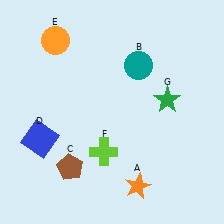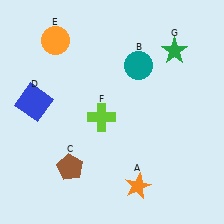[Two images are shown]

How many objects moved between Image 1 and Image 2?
3 objects moved between the two images.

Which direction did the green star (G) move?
The green star (G) moved up.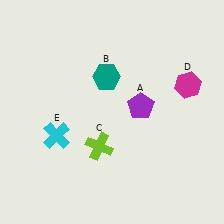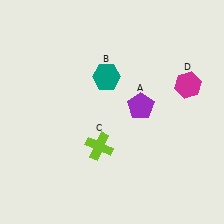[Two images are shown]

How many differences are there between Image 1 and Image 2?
There is 1 difference between the two images.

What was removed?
The cyan cross (E) was removed in Image 2.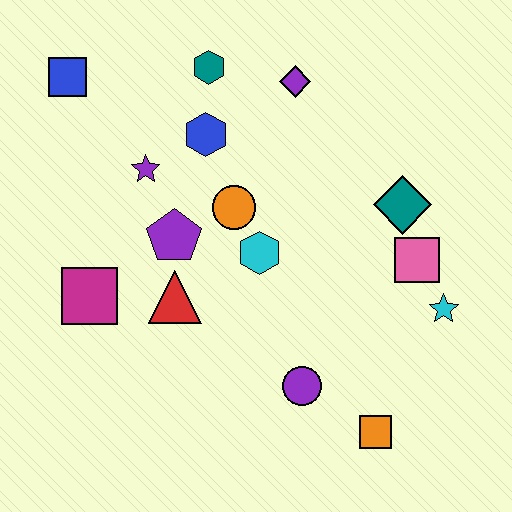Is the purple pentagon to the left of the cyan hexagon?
Yes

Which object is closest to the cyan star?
The pink square is closest to the cyan star.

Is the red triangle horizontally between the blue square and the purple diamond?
Yes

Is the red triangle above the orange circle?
No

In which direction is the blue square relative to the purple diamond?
The blue square is to the left of the purple diamond.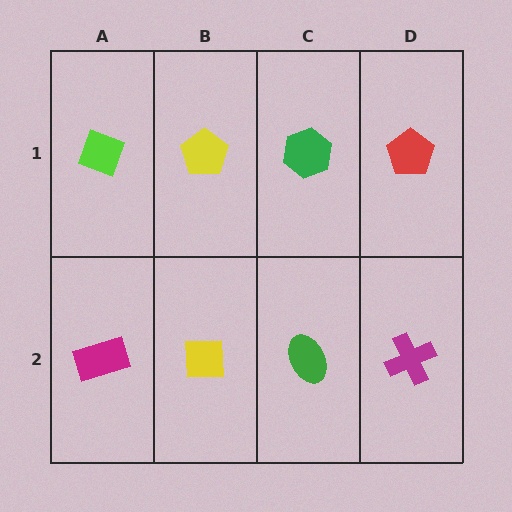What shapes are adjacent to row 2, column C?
A green hexagon (row 1, column C), a yellow square (row 2, column B), a magenta cross (row 2, column D).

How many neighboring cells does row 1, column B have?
3.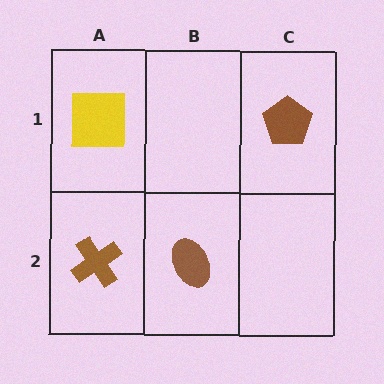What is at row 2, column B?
A brown ellipse.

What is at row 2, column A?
A brown cross.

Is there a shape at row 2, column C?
No, that cell is empty.